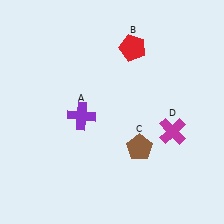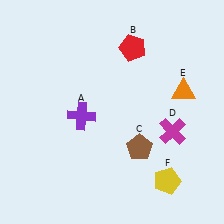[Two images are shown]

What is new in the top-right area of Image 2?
An orange triangle (E) was added in the top-right area of Image 2.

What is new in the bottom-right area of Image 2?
A yellow pentagon (F) was added in the bottom-right area of Image 2.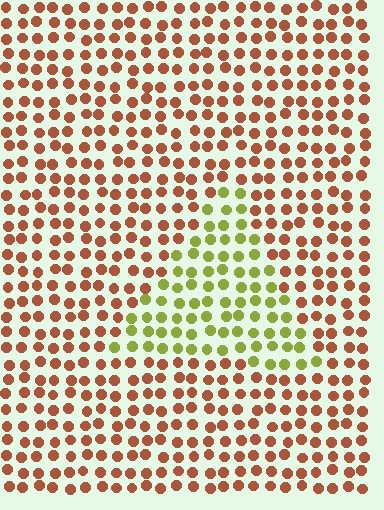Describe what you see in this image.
The image is filled with small brown elements in a uniform arrangement. A triangle-shaped region is visible where the elements are tinted to a slightly different hue, forming a subtle color boundary.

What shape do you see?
I see a triangle.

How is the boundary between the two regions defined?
The boundary is defined purely by a slight shift in hue (about 63 degrees). Spacing, size, and orientation are identical on both sides.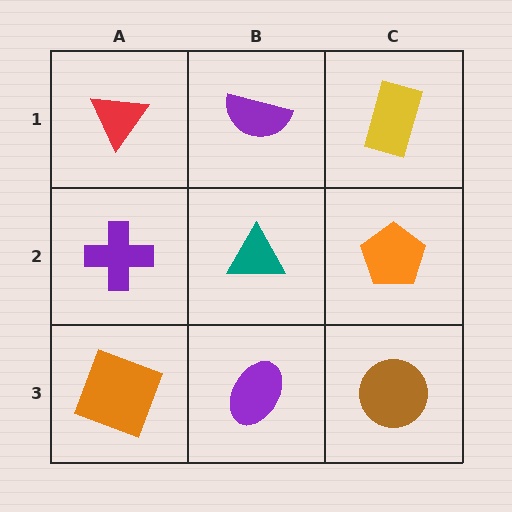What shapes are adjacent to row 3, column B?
A teal triangle (row 2, column B), an orange square (row 3, column A), a brown circle (row 3, column C).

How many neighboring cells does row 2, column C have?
3.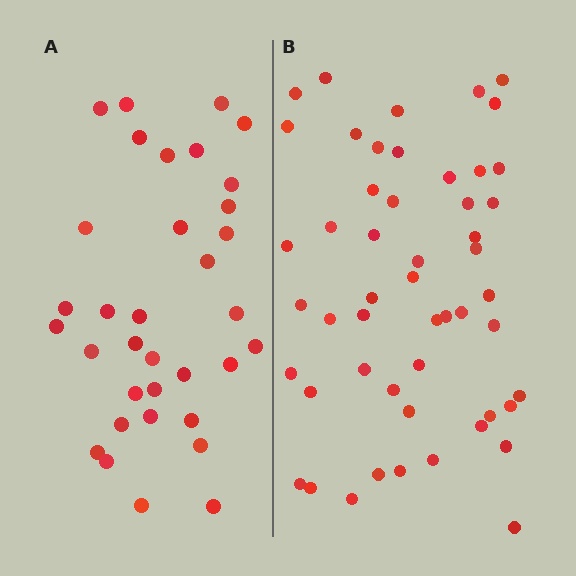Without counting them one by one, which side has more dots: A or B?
Region B (the right region) has more dots.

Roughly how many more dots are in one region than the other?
Region B has approximately 15 more dots than region A.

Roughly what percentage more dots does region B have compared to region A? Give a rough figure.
About 50% more.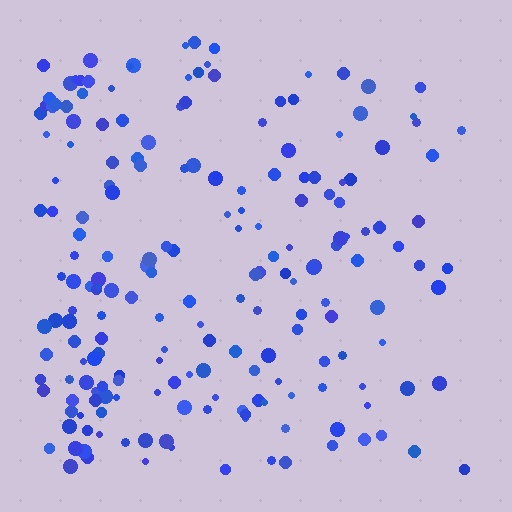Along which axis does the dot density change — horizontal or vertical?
Horizontal.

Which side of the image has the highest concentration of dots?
The left.